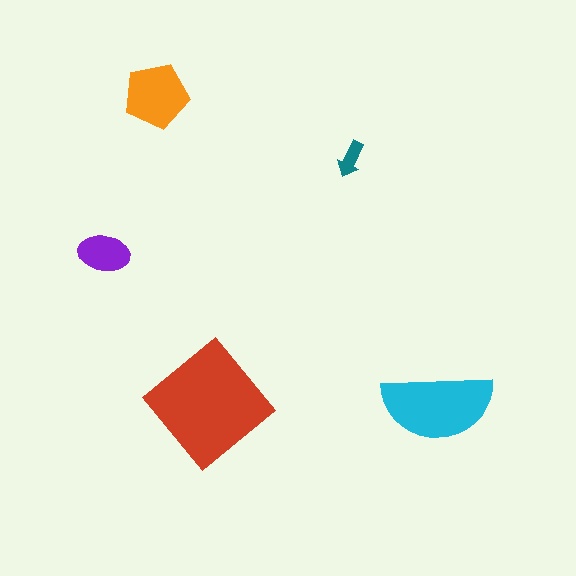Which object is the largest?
The red diamond.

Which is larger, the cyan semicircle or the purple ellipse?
The cyan semicircle.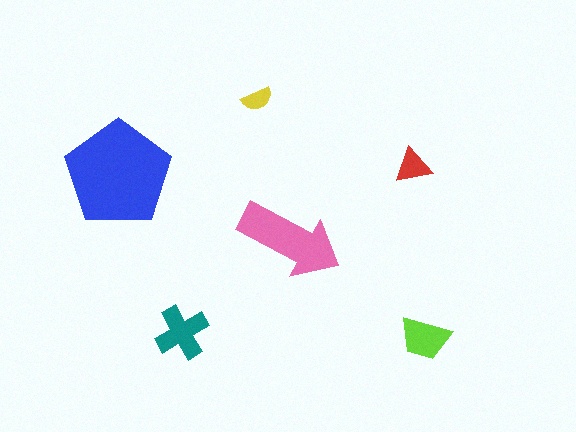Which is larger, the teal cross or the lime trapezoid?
The teal cross.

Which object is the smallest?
The yellow semicircle.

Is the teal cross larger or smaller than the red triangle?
Larger.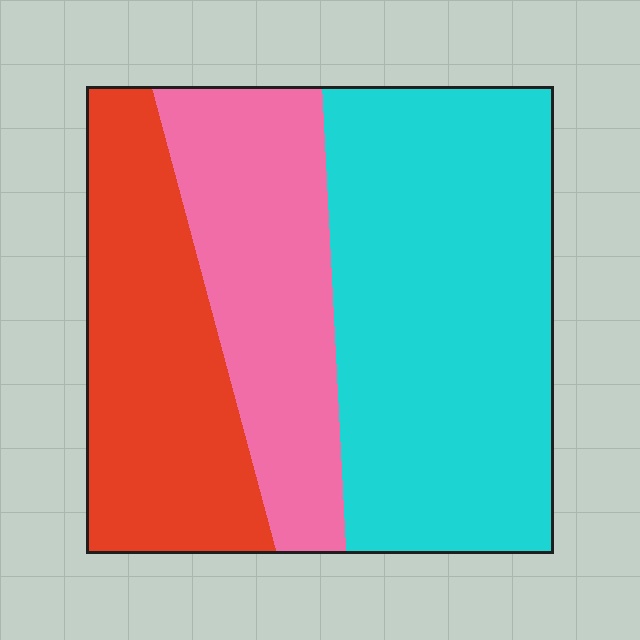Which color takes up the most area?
Cyan, at roughly 45%.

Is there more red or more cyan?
Cyan.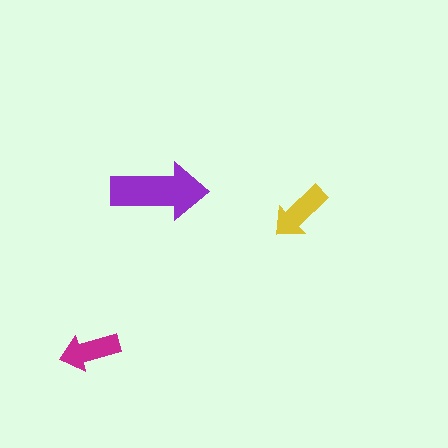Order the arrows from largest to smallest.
the purple one, the yellow one, the magenta one.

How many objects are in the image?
There are 3 objects in the image.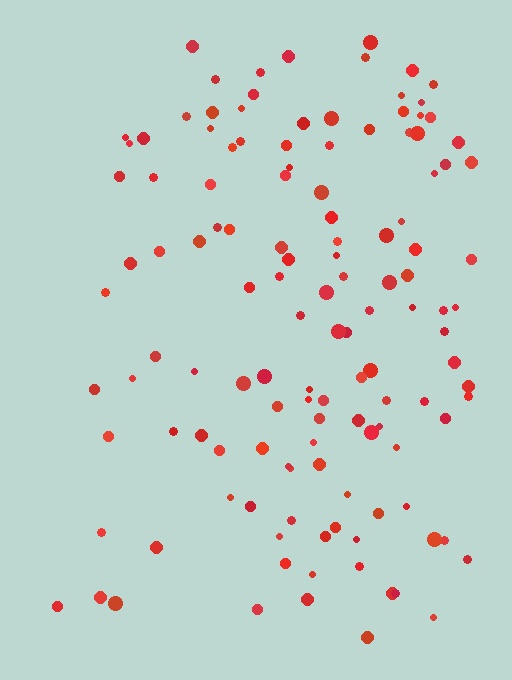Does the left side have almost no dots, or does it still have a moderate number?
Still a moderate number, just noticeably fewer than the right.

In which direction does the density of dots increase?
From left to right, with the right side densest.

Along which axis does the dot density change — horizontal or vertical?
Horizontal.